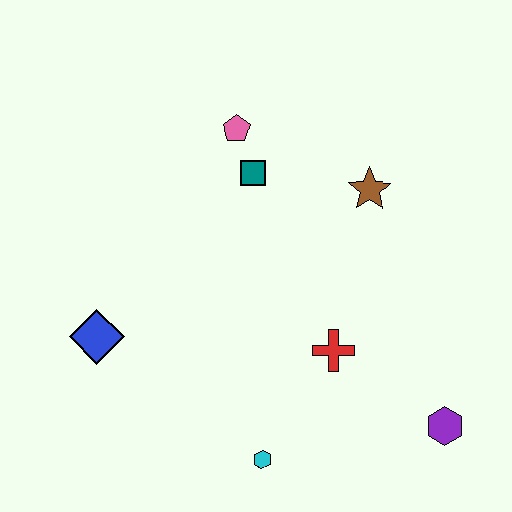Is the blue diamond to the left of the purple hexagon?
Yes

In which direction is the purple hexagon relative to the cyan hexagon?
The purple hexagon is to the right of the cyan hexagon.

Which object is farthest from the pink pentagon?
The purple hexagon is farthest from the pink pentagon.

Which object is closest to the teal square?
The pink pentagon is closest to the teal square.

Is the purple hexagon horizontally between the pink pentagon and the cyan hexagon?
No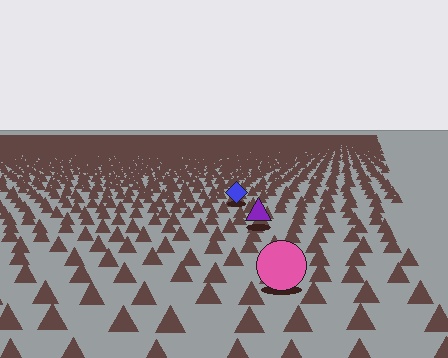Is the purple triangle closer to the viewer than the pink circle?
No. The pink circle is closer — you can tell from the texture gradient: the ground texture is coarser near it.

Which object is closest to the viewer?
The pink circle is closest. The texture marks near it are larger and more spread out.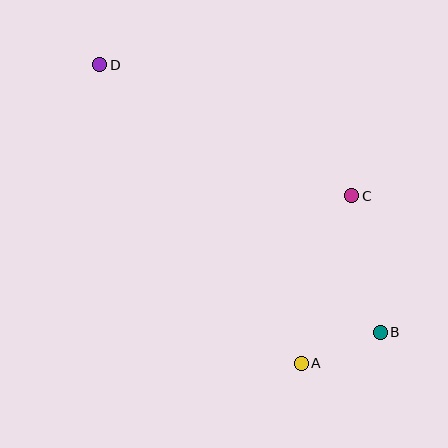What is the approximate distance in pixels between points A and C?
The distance between A and C is approximately 175 pixels.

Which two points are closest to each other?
Points A and B are closest to each other.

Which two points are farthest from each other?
Points B and D are farthest from each other.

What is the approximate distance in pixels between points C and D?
The distance between C and D is approximately 284 pixels.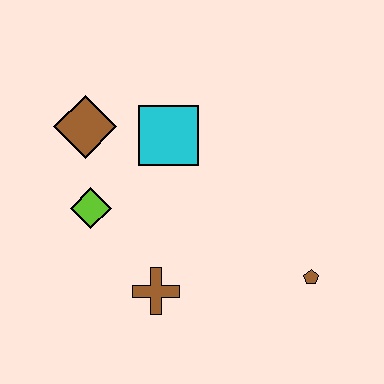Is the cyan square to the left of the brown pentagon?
Yes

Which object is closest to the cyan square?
The brown diamond is closest to the cyan square.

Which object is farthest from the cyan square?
The brown pentagon is farthest from the cyan square.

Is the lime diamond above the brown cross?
Yes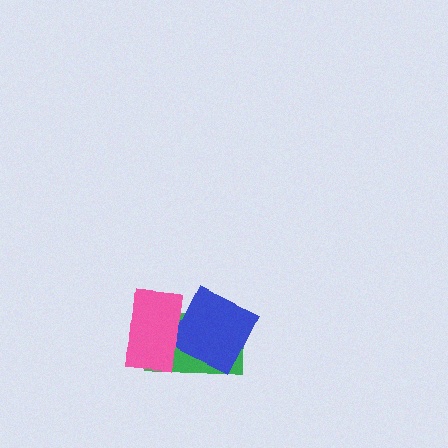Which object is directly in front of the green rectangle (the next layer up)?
The blue diamond is directly in front of the green rectangle.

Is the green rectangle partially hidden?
Yes, it is partially covered by another shape.